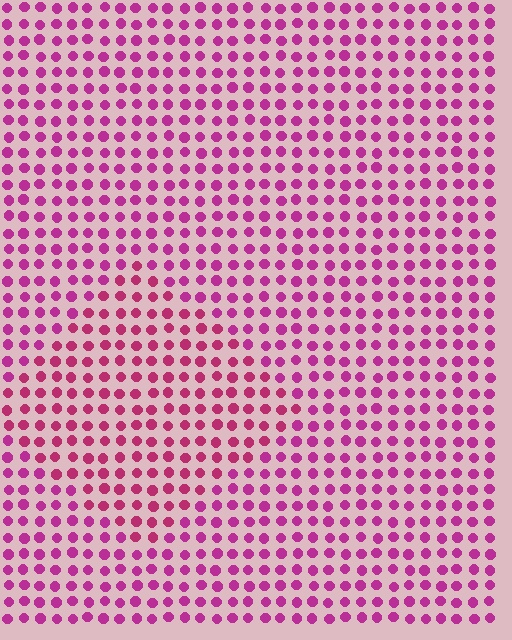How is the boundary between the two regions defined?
The boundary is defined purely by a slight shift in hue (about 17 degrees). Spacing, size, and orientation are identical on both sides.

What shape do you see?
I see a diamond.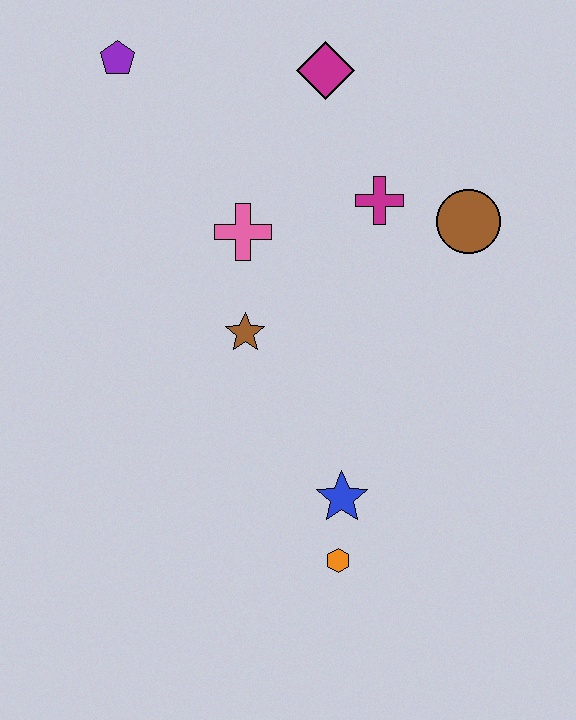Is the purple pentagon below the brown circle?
No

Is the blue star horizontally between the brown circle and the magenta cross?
No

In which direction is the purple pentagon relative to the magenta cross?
The purple pentagon is to the left of the magenta cross.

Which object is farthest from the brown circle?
The purple pentagon is farthest from the brown circle.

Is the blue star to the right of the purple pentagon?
Yes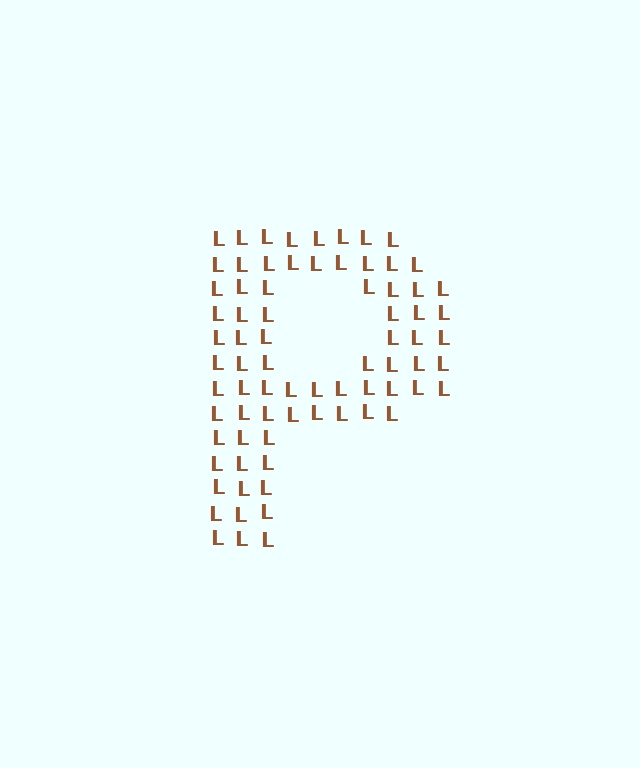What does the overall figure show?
The overall figure shows the letter P.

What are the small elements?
The small elements are letter L's.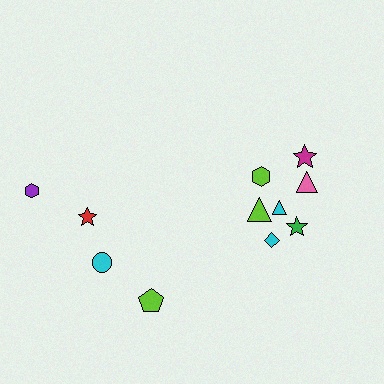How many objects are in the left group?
There are 4 objects.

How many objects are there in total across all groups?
There are 11 objects.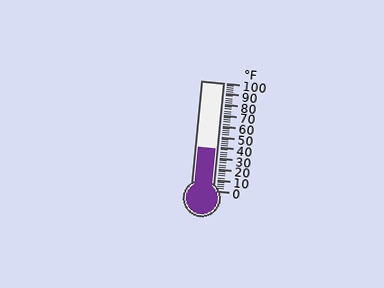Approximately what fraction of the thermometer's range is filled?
The thermometer is filled to approximately 40% of its range.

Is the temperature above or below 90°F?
The temperature is below 90°F.